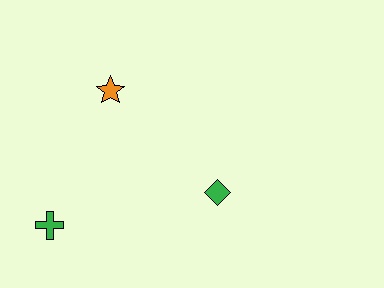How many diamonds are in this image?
There is 1 diamond.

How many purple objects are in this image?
There are no purple objects.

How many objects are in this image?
There are 3 objects.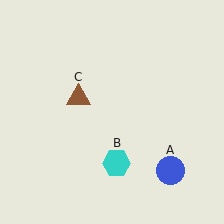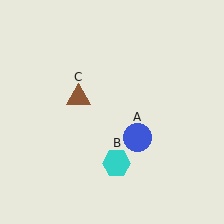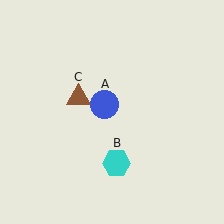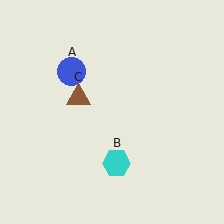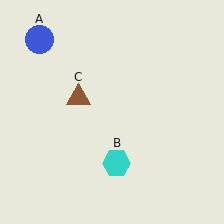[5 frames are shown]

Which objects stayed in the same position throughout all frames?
Cyan hexagon (object B) and brown triangle (object C) remained stationary.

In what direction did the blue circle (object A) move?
The blue circle (object A) moved up and to the left.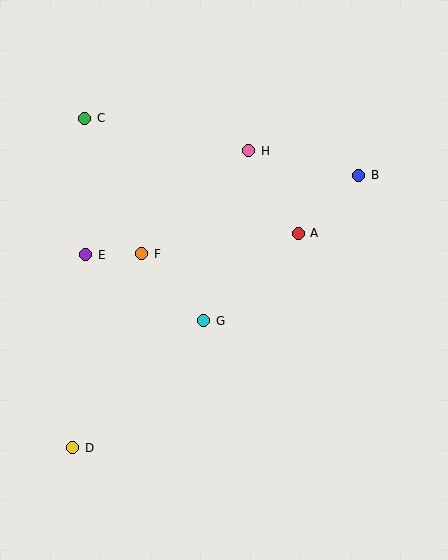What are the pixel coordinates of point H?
Point H is at (249, 151).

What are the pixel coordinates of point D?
Point D is at (73, 448).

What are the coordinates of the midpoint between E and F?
The midpoint between E and F is at (114, 254).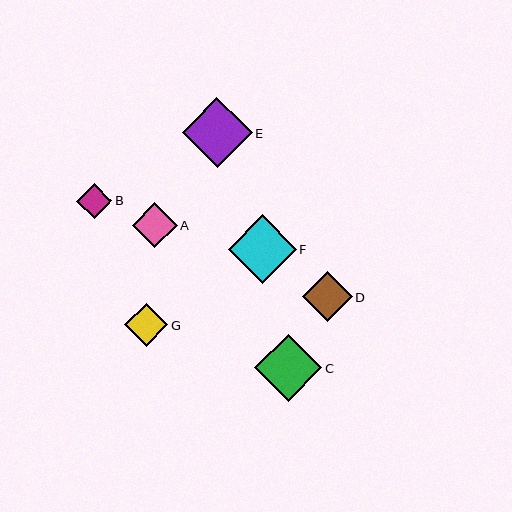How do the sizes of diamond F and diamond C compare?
Diamond F and diamond C are approximately the same size.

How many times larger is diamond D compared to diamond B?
Diamond D is approximately 1.4 times the size of diamond B.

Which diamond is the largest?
Diamond E is the largest with a size of approximately 70 pixels.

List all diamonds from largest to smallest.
From largest to smallest: E, F, C, D, A, G, B.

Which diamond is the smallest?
Diamond B is the smallest with a size of approximately 35 pixels.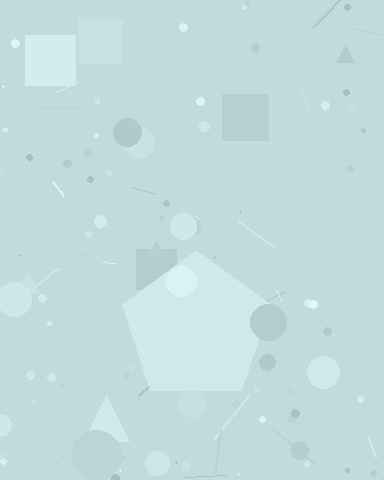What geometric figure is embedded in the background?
A pentagon is embedded in the background.